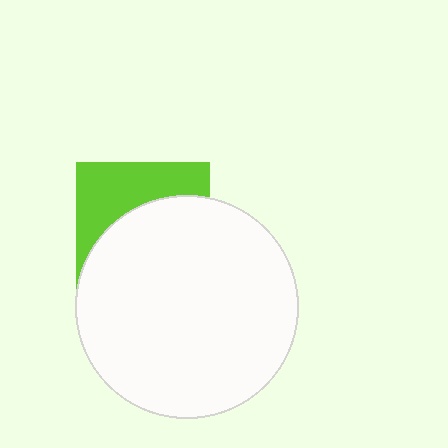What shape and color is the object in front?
The object in front is a white circle.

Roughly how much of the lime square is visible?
A small part of it is visible (roughly 40%).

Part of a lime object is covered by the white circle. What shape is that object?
It is a square.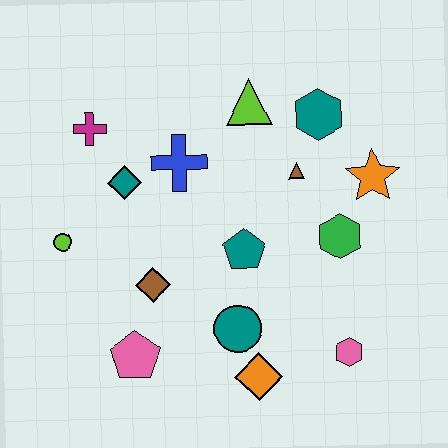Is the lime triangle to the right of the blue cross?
Yes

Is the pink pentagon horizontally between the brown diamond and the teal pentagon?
No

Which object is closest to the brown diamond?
The pink pentagon is closest to the brown diamond.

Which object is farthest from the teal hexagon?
The pink pentagon is farthest from the teal hexagon.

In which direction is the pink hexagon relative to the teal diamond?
The pink hexagon is to the right of the teal diamond.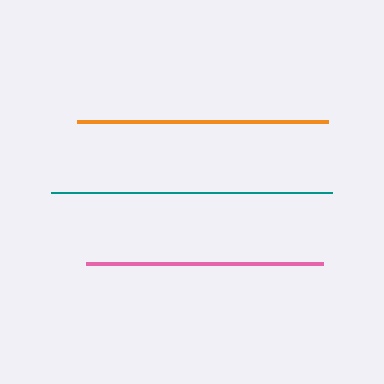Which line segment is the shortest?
The pink line is the shortest at approximately 237 pixels.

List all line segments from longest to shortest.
From longest to shortest: teal, orange, pink.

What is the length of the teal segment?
The teal segment is approximately 281 pixels long.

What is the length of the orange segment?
The orange segment is approximately 252 pixels long.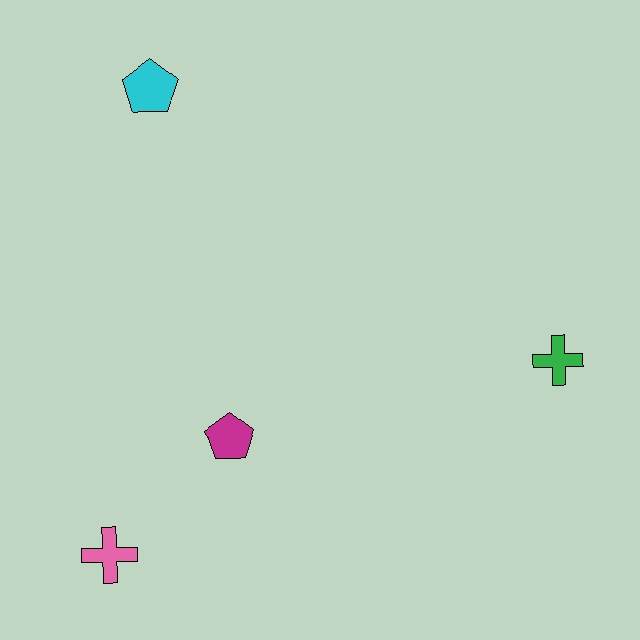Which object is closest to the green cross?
The magenta pentagon is closest to the green cross.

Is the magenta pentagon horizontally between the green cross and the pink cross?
Yes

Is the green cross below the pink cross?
No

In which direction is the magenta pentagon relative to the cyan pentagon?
The magenta pentagon is below the cyan pentagon.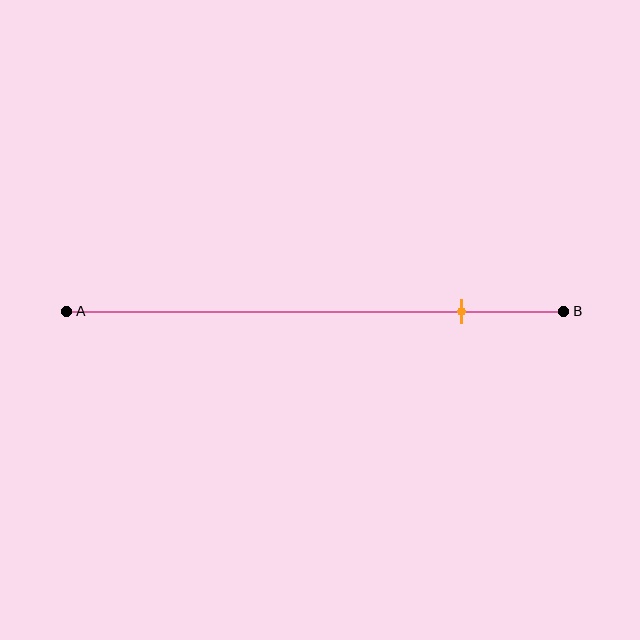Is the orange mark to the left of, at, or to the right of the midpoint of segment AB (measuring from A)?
The orange mark is to the right of the midpoint of segment AB.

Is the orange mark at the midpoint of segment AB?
No, the mark is at about 80% from A, not at the 50% midpoint.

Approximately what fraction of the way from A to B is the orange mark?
The orange mark is approximately 80% of the way from A to B.